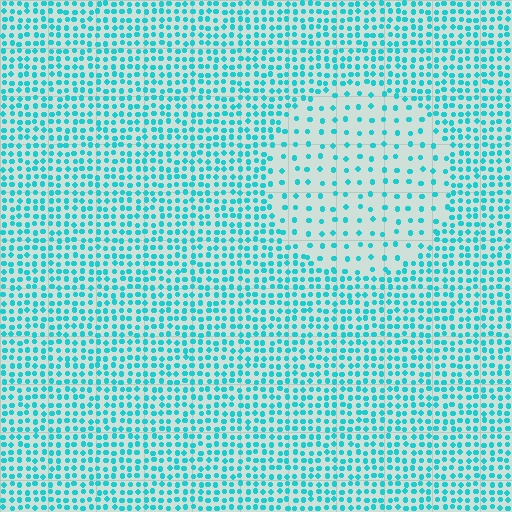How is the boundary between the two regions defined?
The boundary is defined by a change in element density (approximately 2.6x ratio). All elements are the same color, size, and shape.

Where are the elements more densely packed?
The elements are more densely packed outside the circle boundary.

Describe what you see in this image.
The image contains small cyan elements arranged at two different densities. A circle-shaped region is visible where the elements are less densely packed than the surrounding area.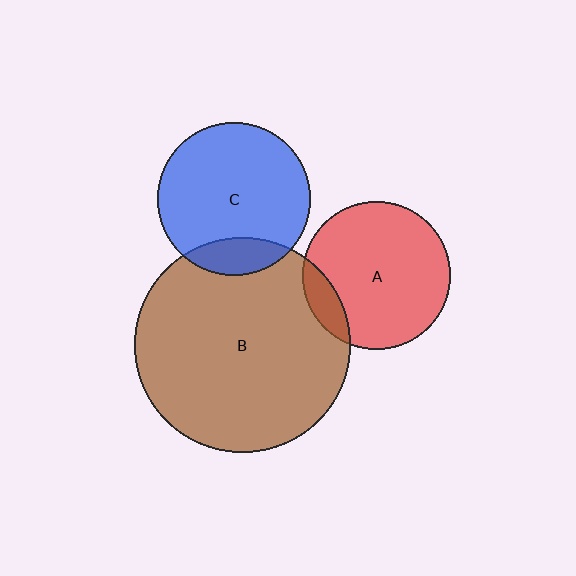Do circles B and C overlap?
Yes.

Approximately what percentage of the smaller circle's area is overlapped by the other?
Approximately 15%.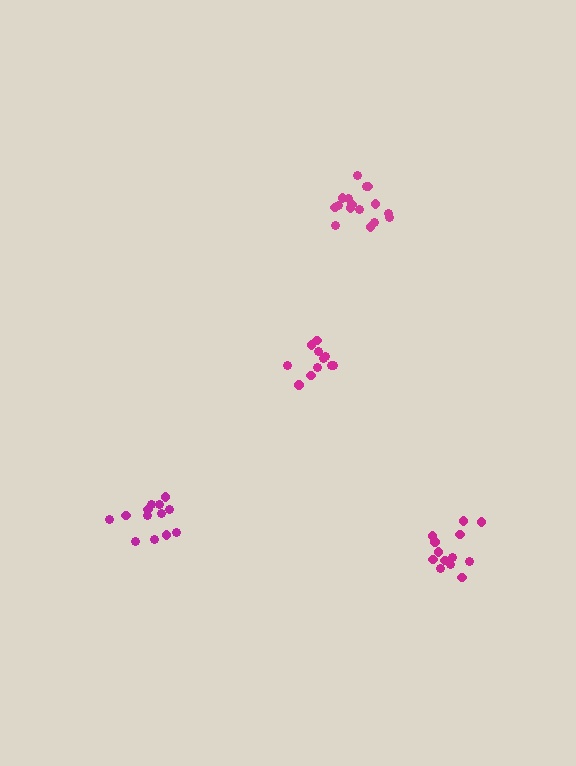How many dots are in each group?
Group 1: 16 dots, Group 2: 11 dots, Group 3: 13 dots, Group 4: 13 dots (53 total).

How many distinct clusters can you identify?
There are 4 distinct clusters.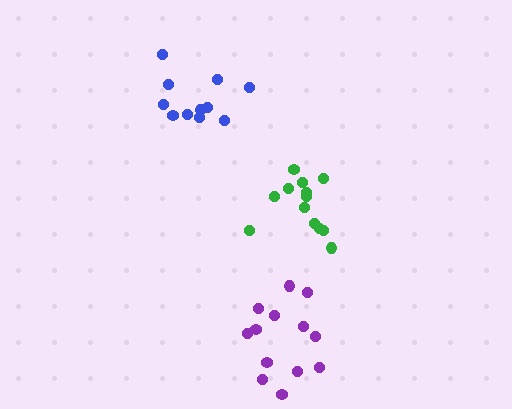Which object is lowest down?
The purple cluster is bottommost.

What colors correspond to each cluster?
The clusters are colored: green, blue, purple.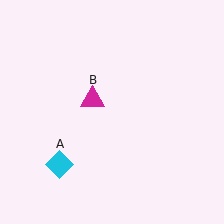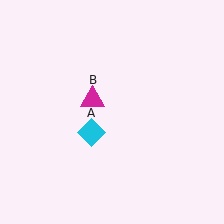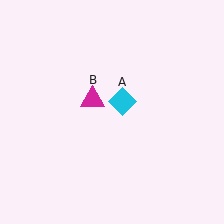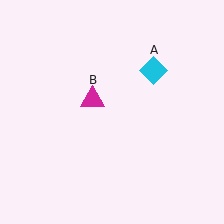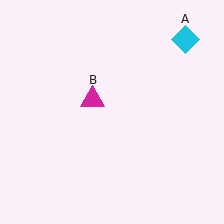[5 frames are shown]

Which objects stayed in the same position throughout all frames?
Magenta triangle (object B) remained stationary.